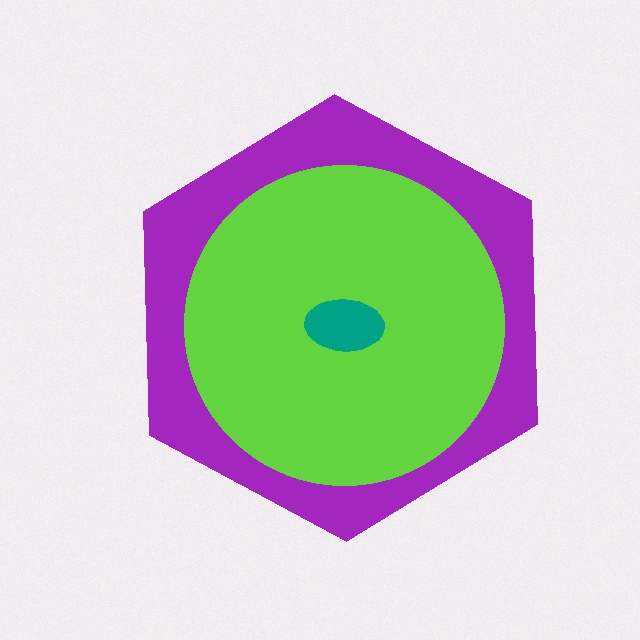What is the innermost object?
The teal ellipse.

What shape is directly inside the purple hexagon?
The lime circle.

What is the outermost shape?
The purple hexagon.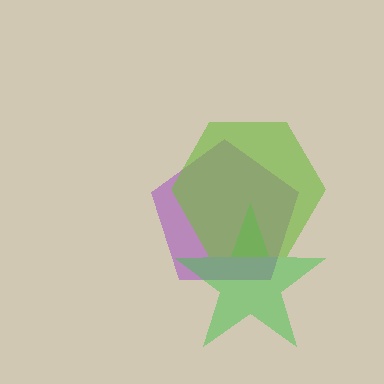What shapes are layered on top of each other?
The layered shapes are: a purple pentagon, a green star, a lime hexagon.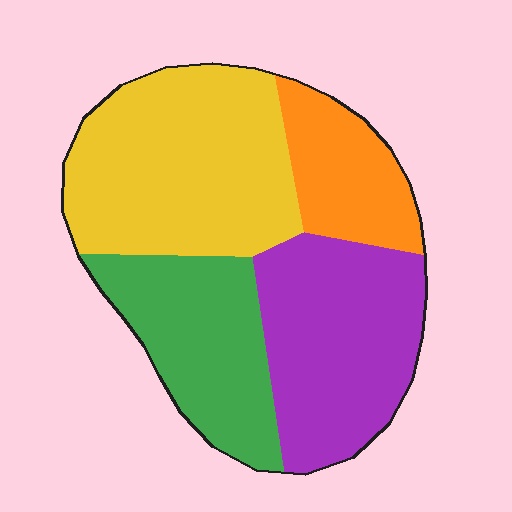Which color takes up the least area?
Orange, at roughly 15%.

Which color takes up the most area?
Yellow, at roughly 35%.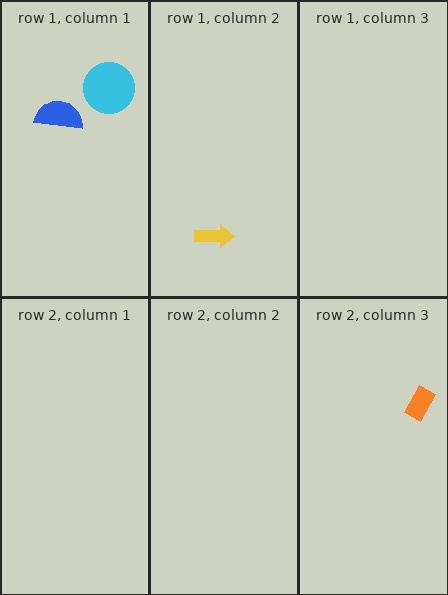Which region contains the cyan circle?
The row 1, column 1 region.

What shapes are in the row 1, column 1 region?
The blue semicircle, the cyan circle.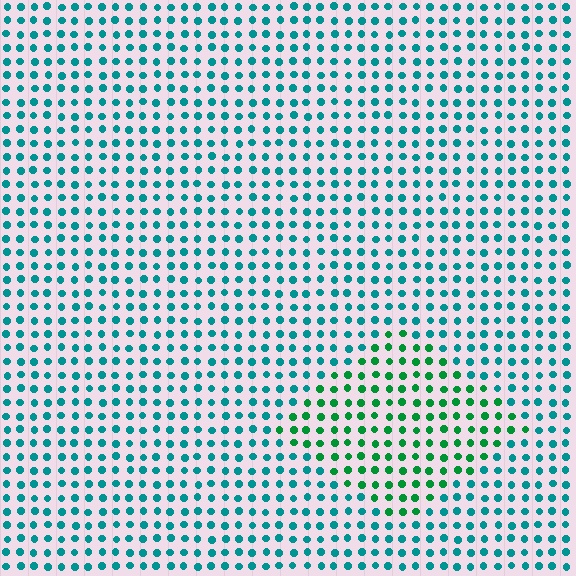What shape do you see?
I see a diamond.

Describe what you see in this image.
The image is filled with small teal elements in a uniform arrangement. A diamond-shaped region is visible where the elements are tinted to a slightly different hue, forming a subtle color boundary.